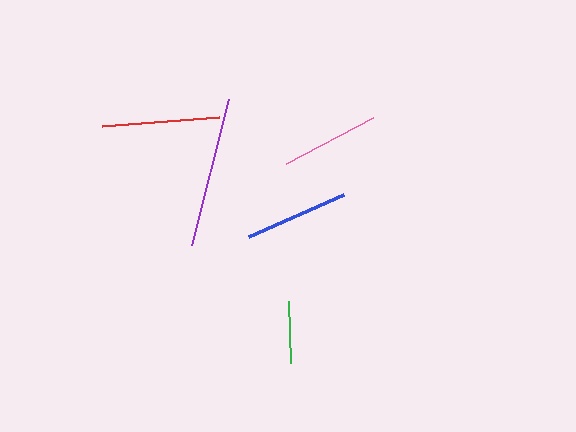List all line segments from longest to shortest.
From longest to shortest: purple, red, blue, pink, green.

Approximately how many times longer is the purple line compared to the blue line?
The purple line is approximately 1.5 times the length of the blue line.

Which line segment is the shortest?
The green line is the shortest at approximately 62 pixels.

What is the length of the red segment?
The red segment is approximately 117 pixels long.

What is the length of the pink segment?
The pink segment is approximately 98 pixels long.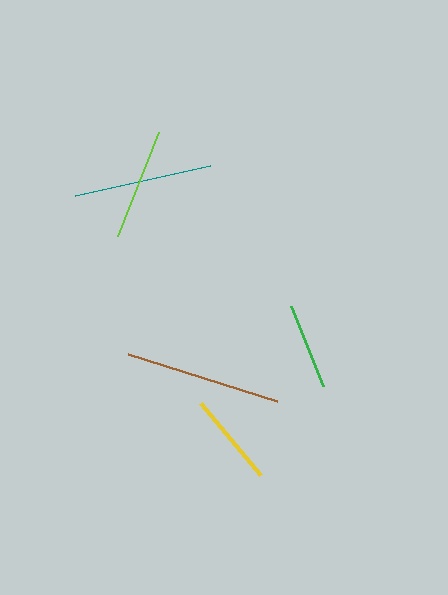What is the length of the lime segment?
The lime segment is approximately 112 pixels long.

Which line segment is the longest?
The brown line is the longest at approximately 156 pixels.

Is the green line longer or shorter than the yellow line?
The yellow line is longer than the green line.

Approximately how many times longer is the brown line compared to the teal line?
The brown line is approximately 1.1 times the length of the teal line.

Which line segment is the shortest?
The green line is the shortest at approximately 86 pixels.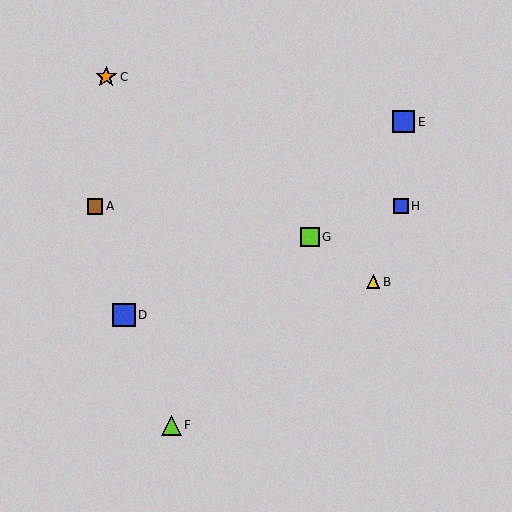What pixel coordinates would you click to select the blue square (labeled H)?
Click at (401, 206) to select the blue square H.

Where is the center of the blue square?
The center of the blue square is at (124, 315).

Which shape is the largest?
The blue square (labeled D) is the largest.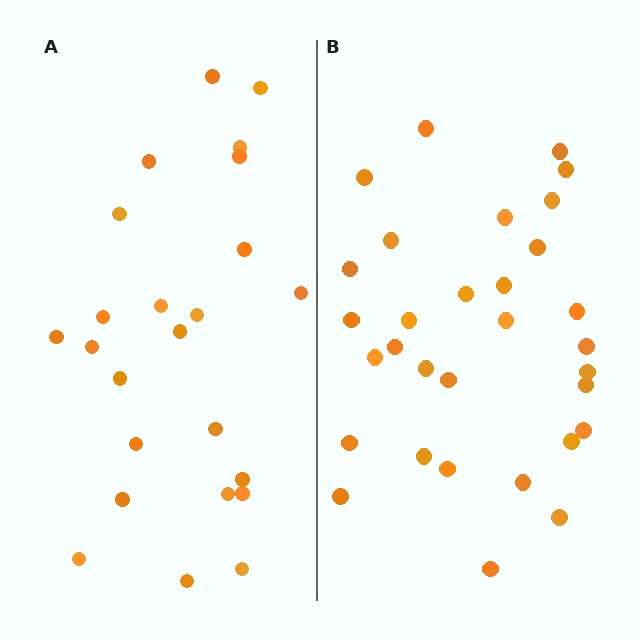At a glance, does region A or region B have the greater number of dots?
Region B (the right region) has more dots.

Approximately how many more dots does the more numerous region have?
Region B has roughly 8 or so more dots than region A.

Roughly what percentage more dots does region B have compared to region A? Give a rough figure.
About 30% more.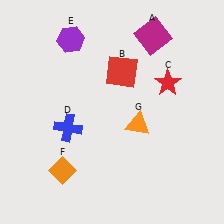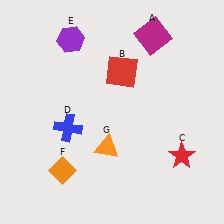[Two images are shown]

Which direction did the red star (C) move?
The red star (C) moved down.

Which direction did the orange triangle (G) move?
The orange triangle (G) moved left.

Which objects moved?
The objects that moved are: the red star (C), the orange triangle (G).